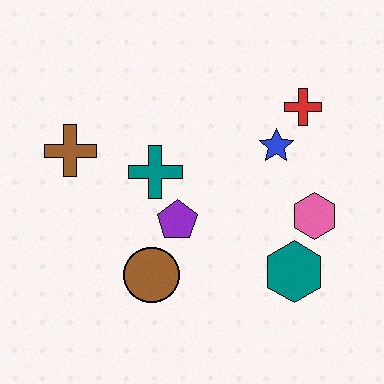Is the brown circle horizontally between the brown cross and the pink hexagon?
Yes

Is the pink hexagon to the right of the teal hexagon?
Yes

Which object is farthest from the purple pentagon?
The red cross is farthest from the purple pentagon.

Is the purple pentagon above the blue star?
No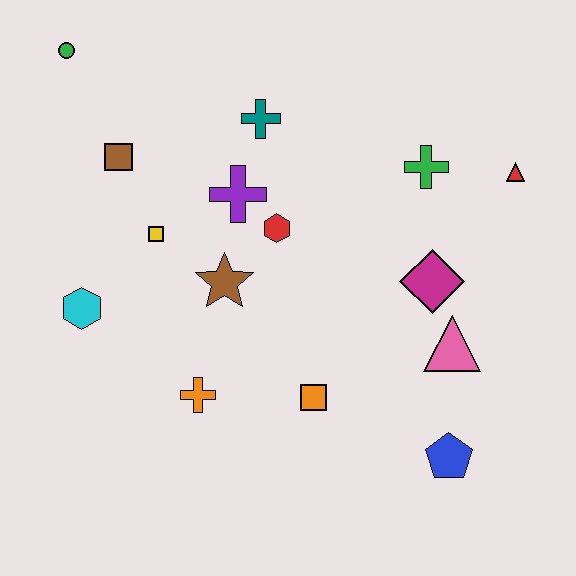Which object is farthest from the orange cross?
The red triangle is farthest from the orange cross.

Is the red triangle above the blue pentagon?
Yes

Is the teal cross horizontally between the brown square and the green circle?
No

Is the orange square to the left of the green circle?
No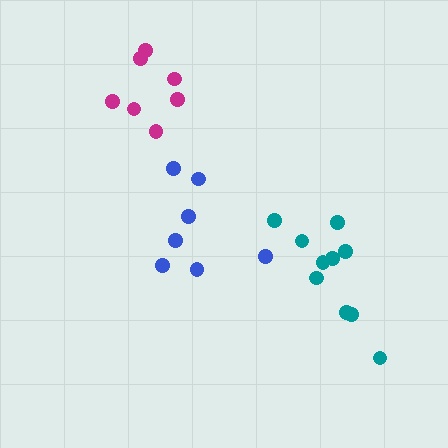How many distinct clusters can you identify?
There are 3 distinct clusters.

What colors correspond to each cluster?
The clusters are colored: teal, magenta, blue.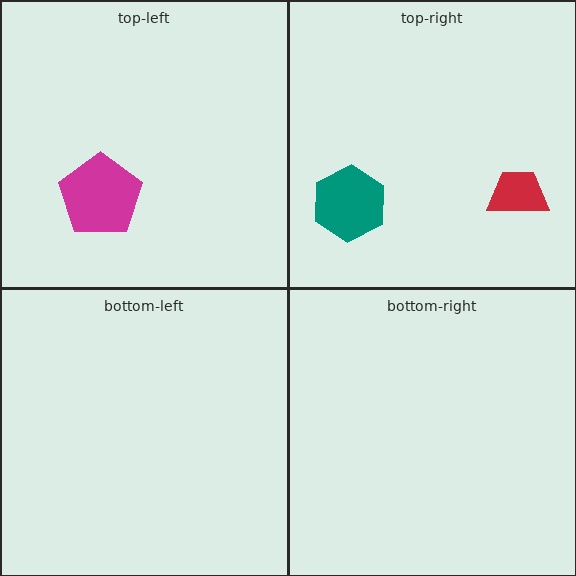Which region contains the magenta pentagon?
The top-left region.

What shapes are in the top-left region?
The magenta pentagon.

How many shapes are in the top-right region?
2.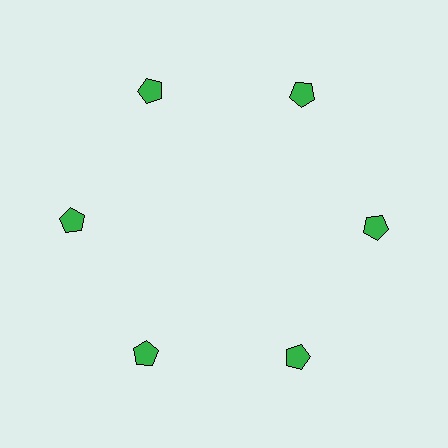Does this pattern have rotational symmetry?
Yes, this pattern has 6-fold rotational symmetry. It looks the same after rotating 60 degrees around the center.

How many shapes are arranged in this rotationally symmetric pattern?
There are 6 shapes, arranged in 6 groups of 1.